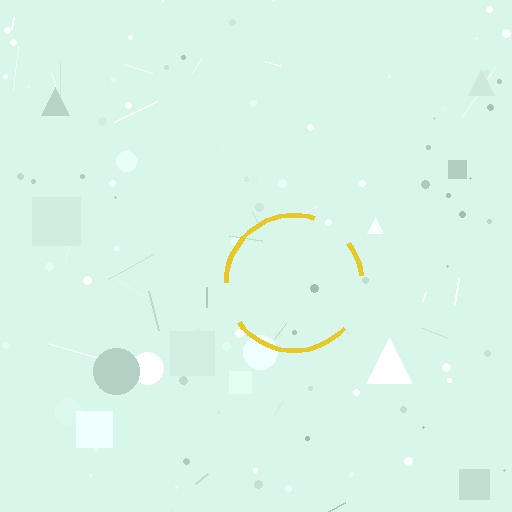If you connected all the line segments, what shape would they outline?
They would outline a circle.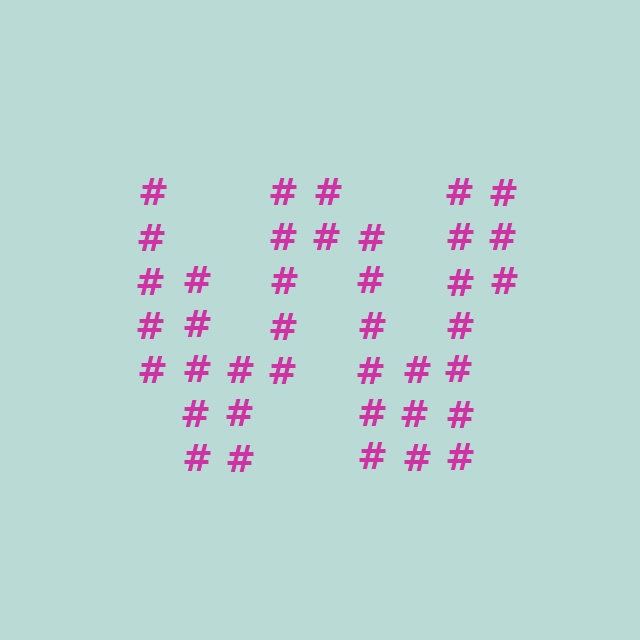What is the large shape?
The large shape is the letter W.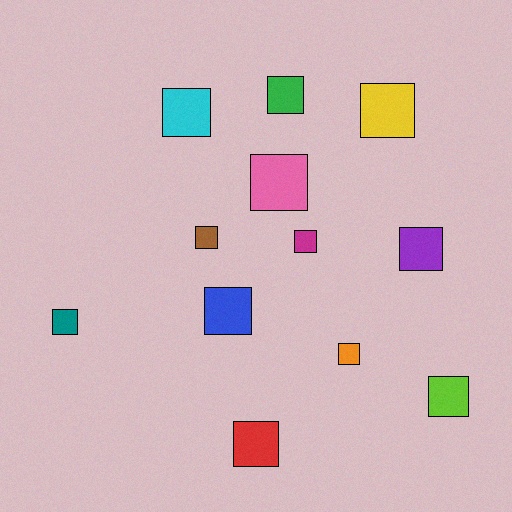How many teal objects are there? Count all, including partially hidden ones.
There is 1 teal object.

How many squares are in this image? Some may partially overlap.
There are 12 squares.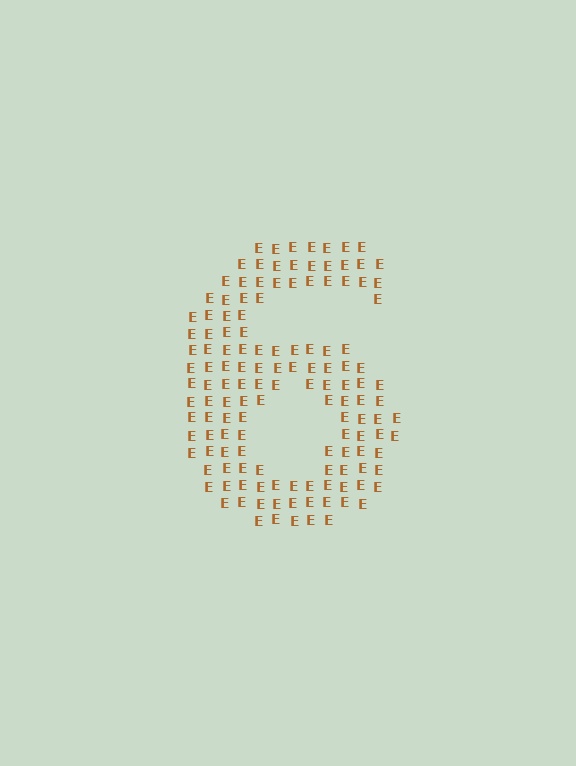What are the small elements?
The small elements are letter E's.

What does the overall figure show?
The overall figure shows the digit 6.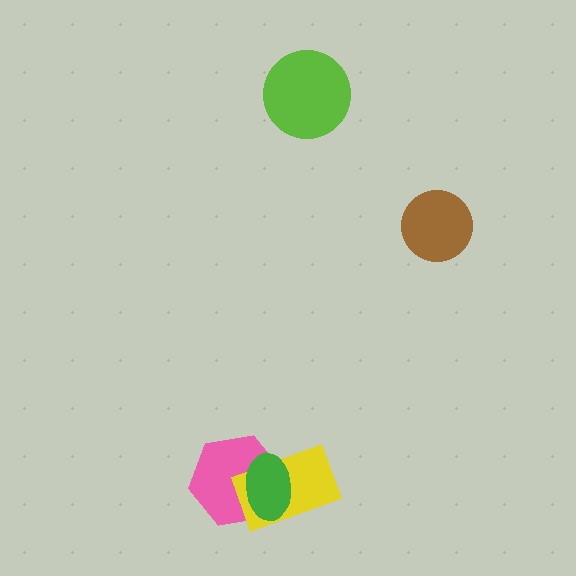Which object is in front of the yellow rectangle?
The green ellipse is in front of the yellow rectangle.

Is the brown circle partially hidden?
No, no other shape covers it.